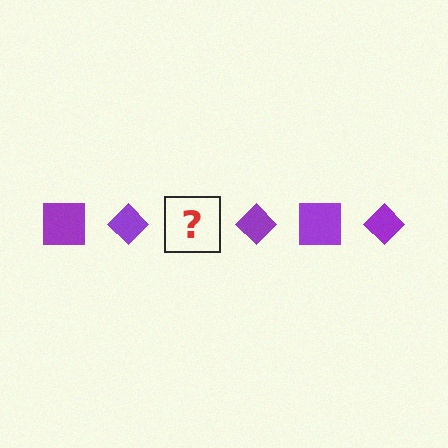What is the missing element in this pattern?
The missing element is a purple square.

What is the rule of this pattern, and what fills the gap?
The rule is that the pattern cycles through square, diamond shapes in purple. The gap should be filled with a purple square.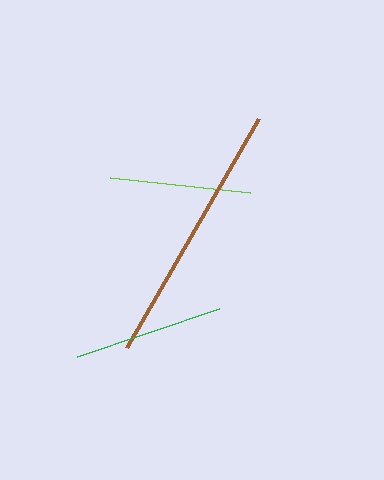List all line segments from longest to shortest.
From longest to shortest: brown, green, lime.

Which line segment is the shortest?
The lime line is the shortest at approximately 141 pixels.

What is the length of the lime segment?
The lime segment is approximately 141 pixels long.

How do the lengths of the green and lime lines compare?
The green and lime lines are approximately the same length.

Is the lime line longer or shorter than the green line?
The green line is longer than the lime line.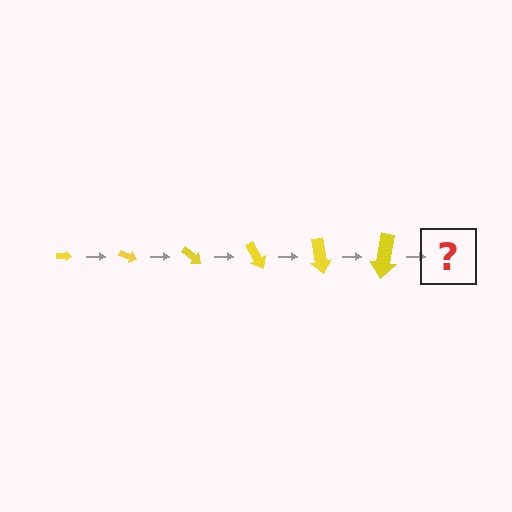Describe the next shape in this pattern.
It should be an arrow, larger than the previous one and rotated 120 degrees from the start.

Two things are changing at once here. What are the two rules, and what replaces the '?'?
The two rules are that the arrow grows larger each step and it rotates 20 degrees each step. The '?' should be an arrow, larger than the previous one and rotated 120 degrees from the start.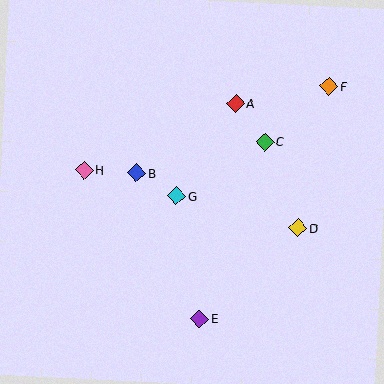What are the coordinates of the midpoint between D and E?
The midpoint between D and E is at (249, 273).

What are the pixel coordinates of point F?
Point F is at (329, 86).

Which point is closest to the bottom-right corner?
Point D is closest to the bottom-right corner.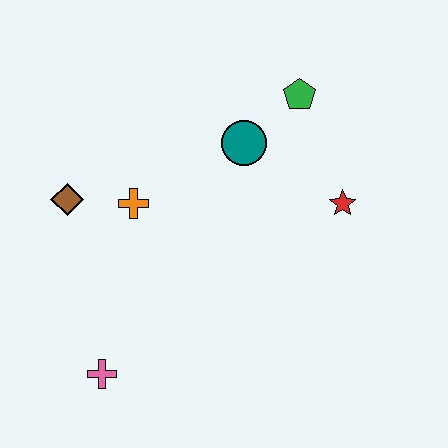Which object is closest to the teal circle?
The green pentagon is closest to the teal circle.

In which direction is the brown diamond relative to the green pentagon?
The brown diamond is to the left of the green pentagon.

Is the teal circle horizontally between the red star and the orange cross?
Yes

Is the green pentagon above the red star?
Yes